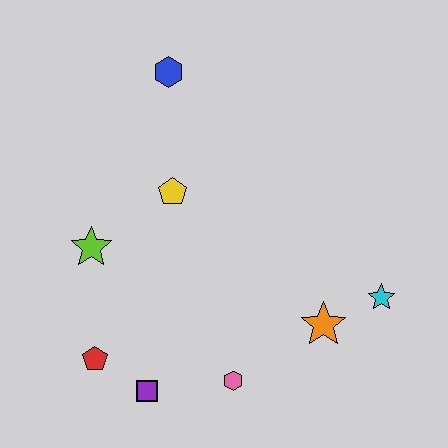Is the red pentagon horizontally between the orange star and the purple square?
No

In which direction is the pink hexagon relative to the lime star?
The pink hexagon is to the right of the lime star.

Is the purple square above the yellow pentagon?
No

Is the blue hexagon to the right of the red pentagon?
Yes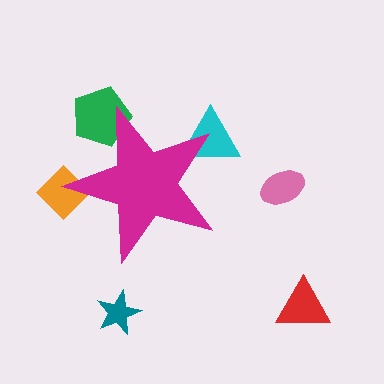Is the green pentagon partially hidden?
Yes, the green pentagon is partially hidden behind the magenta star.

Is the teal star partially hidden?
No, the teal star is fully visible.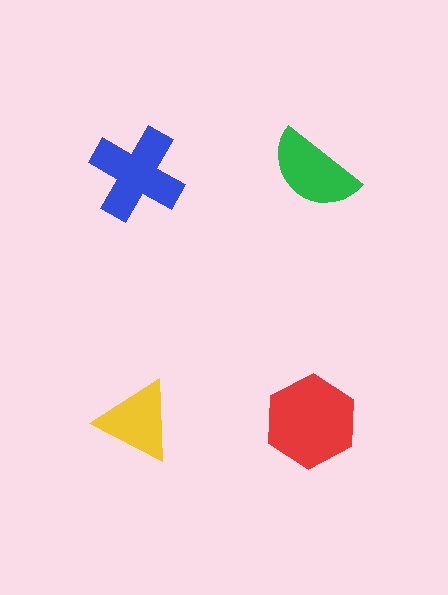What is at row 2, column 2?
A red hexagon.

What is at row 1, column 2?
A green semicircle.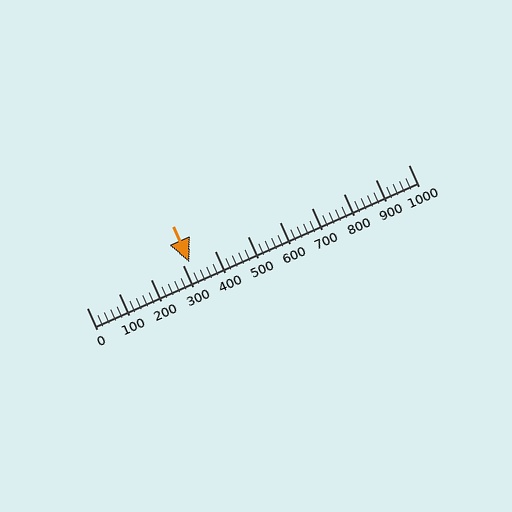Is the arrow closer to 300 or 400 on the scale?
The arrow is closer to 300.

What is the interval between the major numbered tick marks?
The major tick marks are spaced 100 units apart.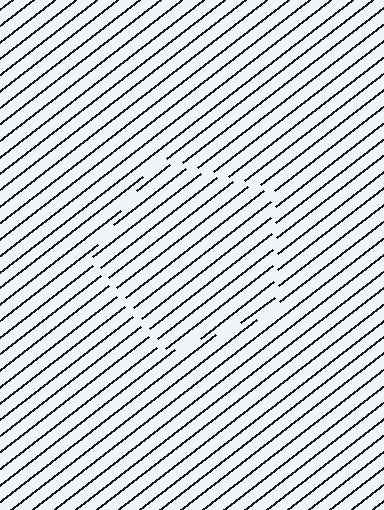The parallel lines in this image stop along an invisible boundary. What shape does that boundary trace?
An illusory pentagon. The interior of the shape contains the same grating, shifted by half a period — the contour is defined by the phase discontinuity where line-ends from the inner and outer gratings abut.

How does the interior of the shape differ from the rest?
The interior of the shape contains the same grating, shifted by half a period — the contour is defined by the phase discontinuity where line-ends from the inner and outer gratings abut.